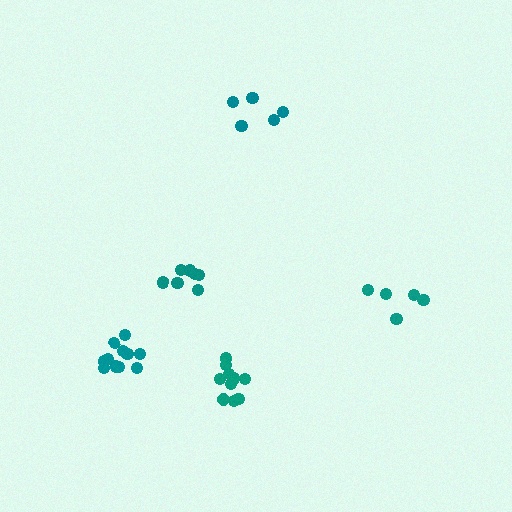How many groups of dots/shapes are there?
There are 5 groups.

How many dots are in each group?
Group 1: 5 dots, Group 2: 5 dots, Group 3: 7 dots, Group 4: 11 dots, Group 5: 11 dots (39 total).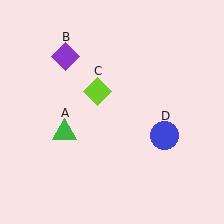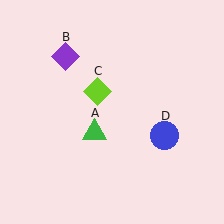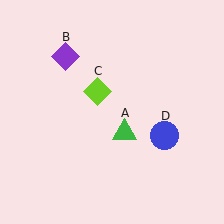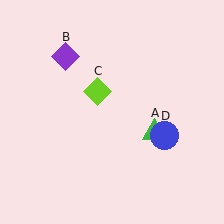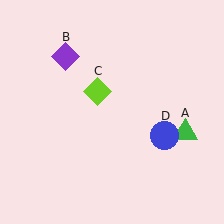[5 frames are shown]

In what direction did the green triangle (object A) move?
The green triangle (object A) moved right.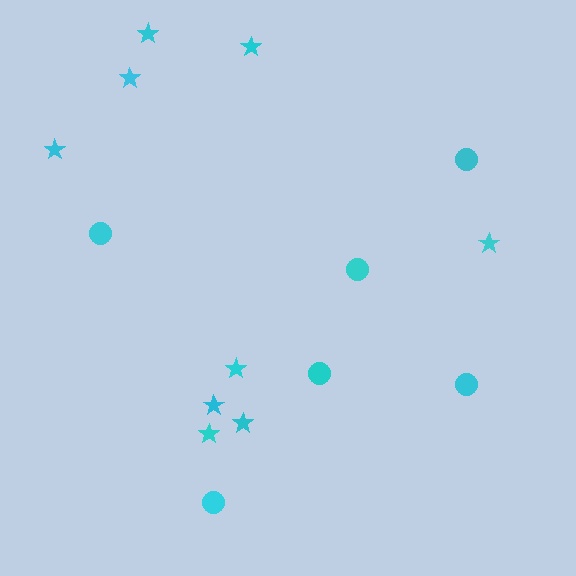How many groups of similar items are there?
There are 2 groups: one group of stars (9) and one group of circles (6).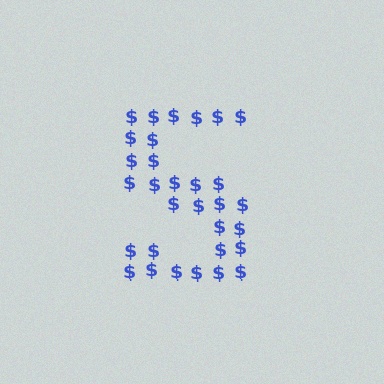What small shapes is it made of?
It is made of small dollar signs.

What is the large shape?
The large shape is the letter S.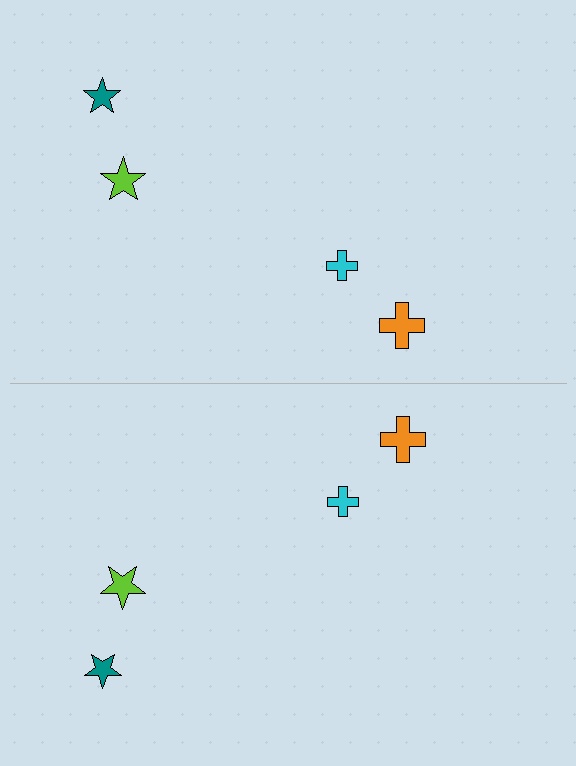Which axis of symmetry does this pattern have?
The pattern has a horizontal axis of symmetry running through the center of the image.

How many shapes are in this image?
There are 8 shapes in this image.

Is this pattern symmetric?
Yes, this pattern has bilateral (reflection) symmetry.